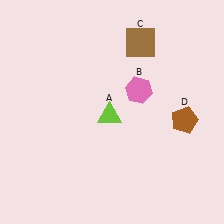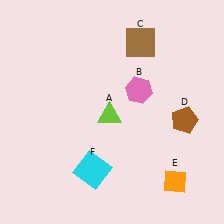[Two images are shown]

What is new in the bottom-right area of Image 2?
An orange diamond (E) was added in the bottom-right area of Image 2.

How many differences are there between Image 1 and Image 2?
There are 2 differences between the two images.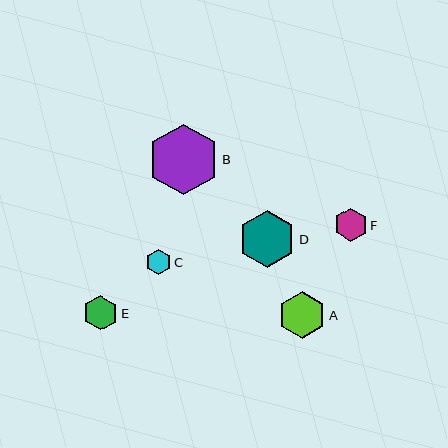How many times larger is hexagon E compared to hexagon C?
Hexagon E is approximately 1.3 times the size of hexagon C.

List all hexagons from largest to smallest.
From largest to smallest: B, D, A, E, F, C.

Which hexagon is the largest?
Hexagon B is the largest with a size of approximately 71 pixels.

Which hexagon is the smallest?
Hexagon C is the smallest with a size of approximately 26 pixels.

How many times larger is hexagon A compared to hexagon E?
Hexagon A is approximately 1.4 times the size of hexagon E.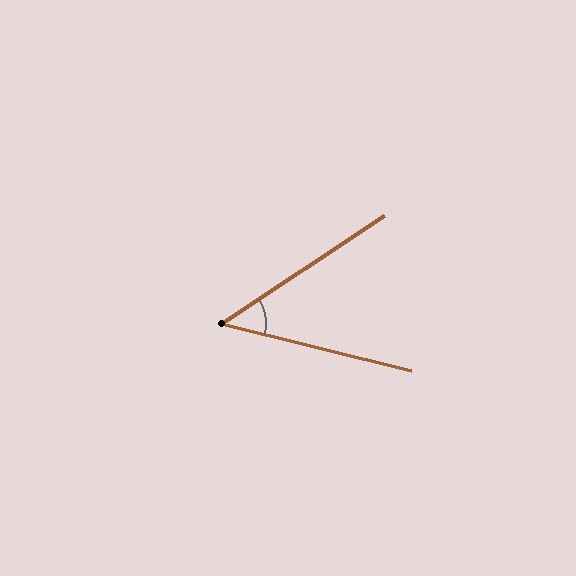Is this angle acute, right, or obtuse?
It is acute.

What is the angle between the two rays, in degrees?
Approximately 47 degrees.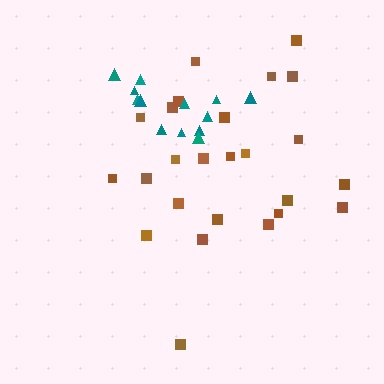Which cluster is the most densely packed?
Teal.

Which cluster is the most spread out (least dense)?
Brown.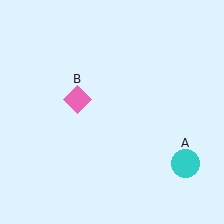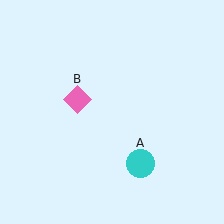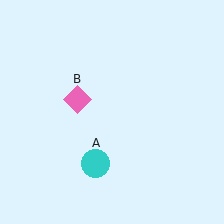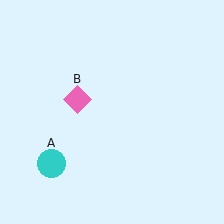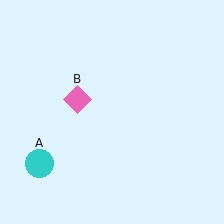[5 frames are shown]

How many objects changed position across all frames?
1 object changed position: cyan circle (object A).